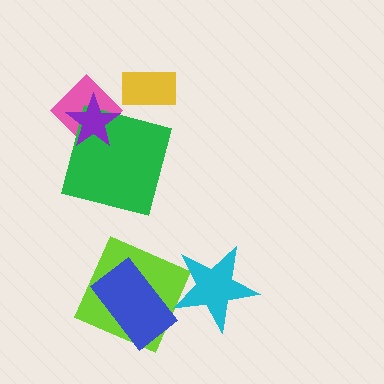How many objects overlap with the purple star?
2 objects overlap with the purple star.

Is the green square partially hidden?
Yes, it is partially covered by another shape.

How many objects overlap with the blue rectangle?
1 object overlaps with the blue rectangle.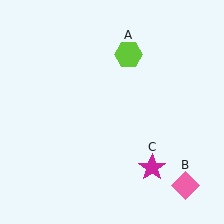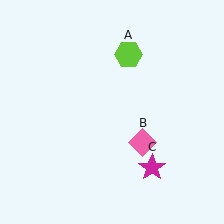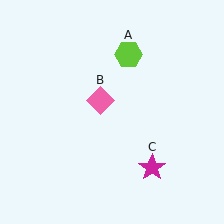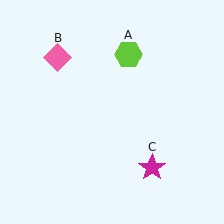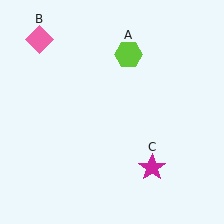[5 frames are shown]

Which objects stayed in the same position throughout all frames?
Lime hexagon (object A) and magenta star (object C) remained stationary.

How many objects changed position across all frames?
1 object changed position: pink diamond (object B).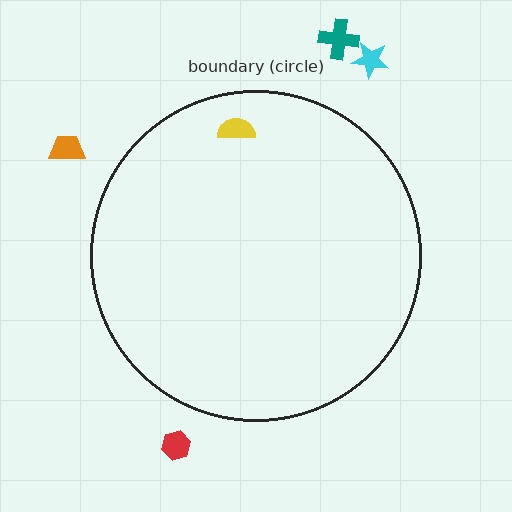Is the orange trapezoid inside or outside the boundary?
Outside.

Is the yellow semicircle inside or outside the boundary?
Inside.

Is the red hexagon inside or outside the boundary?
Outside.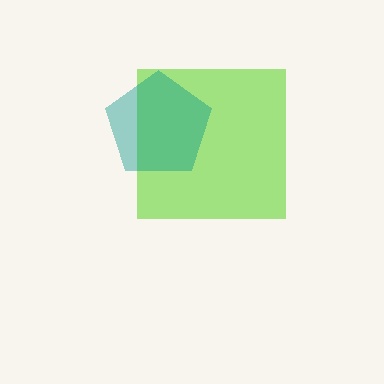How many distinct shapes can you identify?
There are 2 distinct shapes: a lime square, a teal pentagon.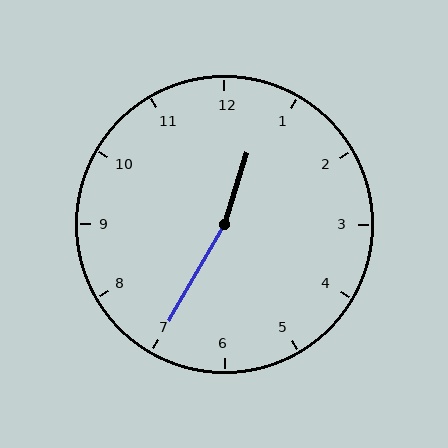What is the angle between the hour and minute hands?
Approximately 168 degrees.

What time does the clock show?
12:35.